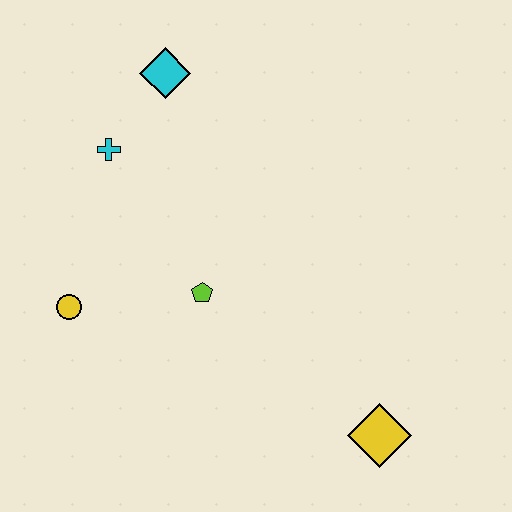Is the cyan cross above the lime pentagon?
Yes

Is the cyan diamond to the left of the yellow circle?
No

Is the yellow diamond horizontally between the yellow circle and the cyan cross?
No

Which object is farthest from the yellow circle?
The yellow diamond is farthest from the yellow circle.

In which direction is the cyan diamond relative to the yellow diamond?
The cyan diamond is above the yellow diamond.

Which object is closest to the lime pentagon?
The yellow circle is closest to the lime pentagon.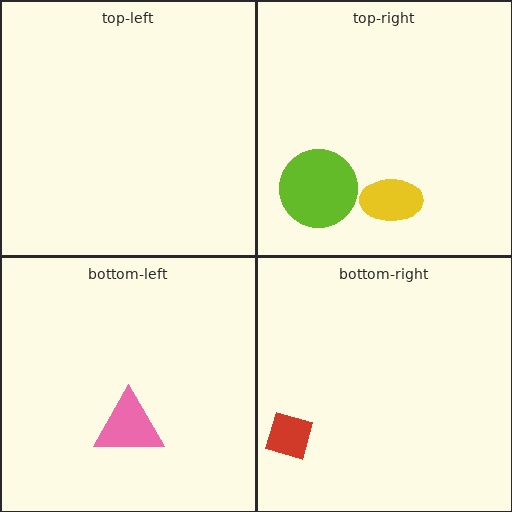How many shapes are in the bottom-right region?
1.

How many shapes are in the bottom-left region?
1.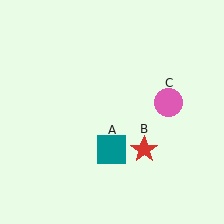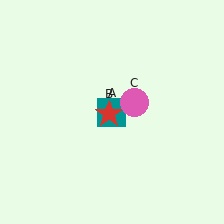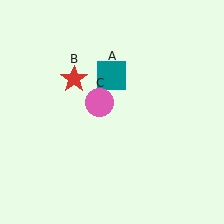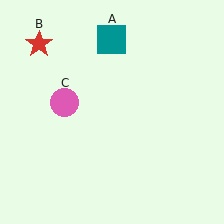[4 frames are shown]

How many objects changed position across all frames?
3 objects changed position: teal square (object A), red star (object B), pink circle (object C).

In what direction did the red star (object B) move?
The red star (object B) moved up and to the left.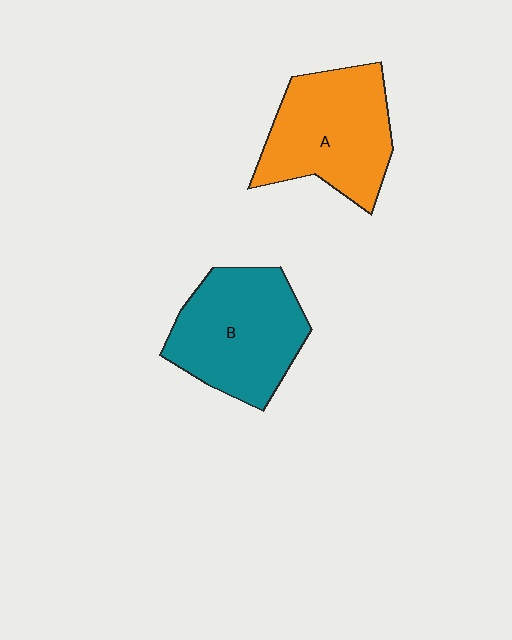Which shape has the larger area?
Shape B (teal).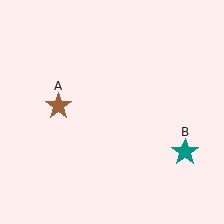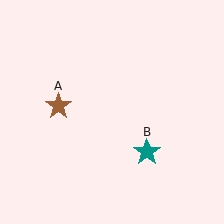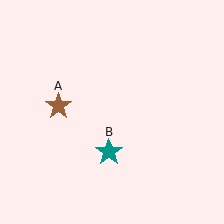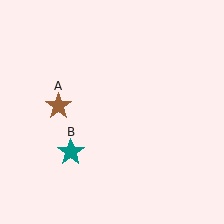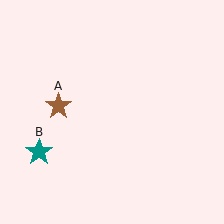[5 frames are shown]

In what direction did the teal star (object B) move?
The teal star (object B) moved left.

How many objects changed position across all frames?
1 object changed position: teal star (object B).